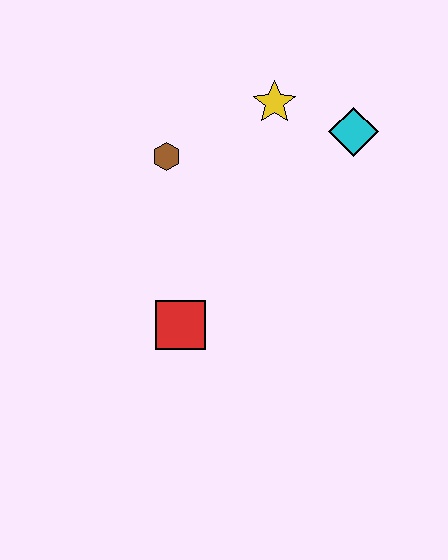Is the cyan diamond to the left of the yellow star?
No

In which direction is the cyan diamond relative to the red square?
The cyan diamond is above the red square.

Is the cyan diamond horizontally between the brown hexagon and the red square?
No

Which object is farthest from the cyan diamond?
The red square is farthest from the cyan diamond.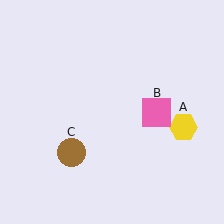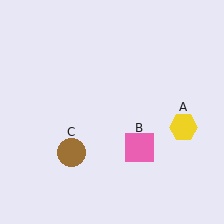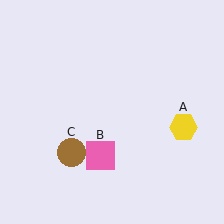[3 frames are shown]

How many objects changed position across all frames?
1 object changed position: pink square (object B).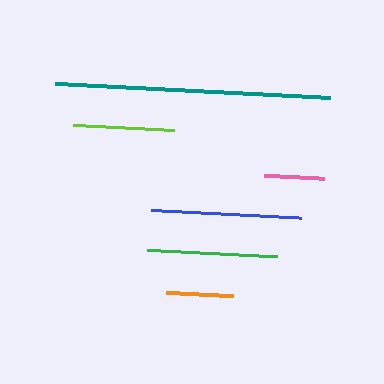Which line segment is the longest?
The teal line is the longest at approximately 274 pixels.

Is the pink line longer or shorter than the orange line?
The orange line is longer than the pink line.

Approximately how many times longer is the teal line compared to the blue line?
The teal line is approximately 1.8 times the length of the blue line.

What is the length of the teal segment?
The teal segment is approximately 274 pixels long.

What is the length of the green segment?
The green segment is approximately 129 pixels long.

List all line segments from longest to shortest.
From longest to shortest: teal, blue, green, lime, orange, pink.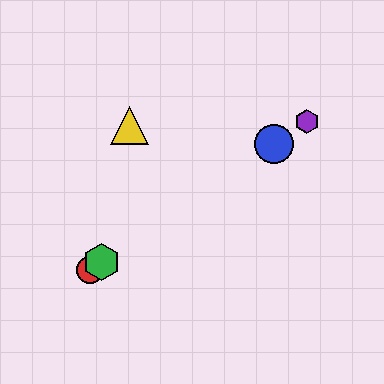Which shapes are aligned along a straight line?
The red circle, the blue circle, the green hexagon, the purple hexagon are aligned along a straight line.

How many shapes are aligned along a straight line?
4 shapes (the red circle, the blue circle, the green hexagon, the purple hexagon) are aligned along a straight line.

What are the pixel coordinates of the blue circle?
The blue circle is at (274, 144).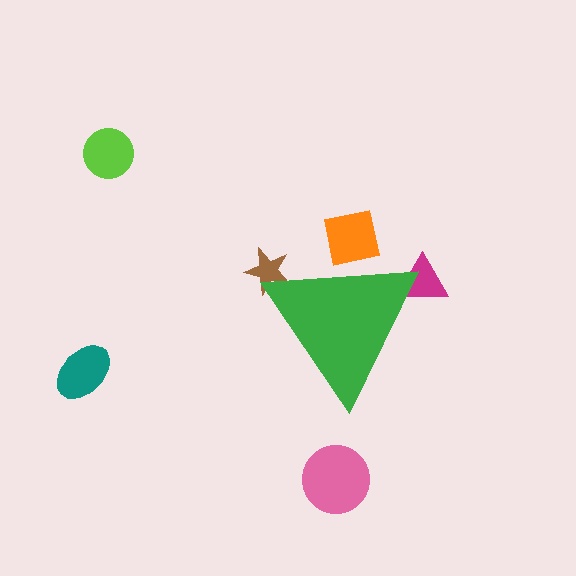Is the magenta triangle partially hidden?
Yes, the magenta triangle is partially hidden behind the green triangle.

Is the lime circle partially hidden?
No, the lime circle is fully visible.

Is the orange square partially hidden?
Yes, the orange square is partially hidden behind the green triangle.